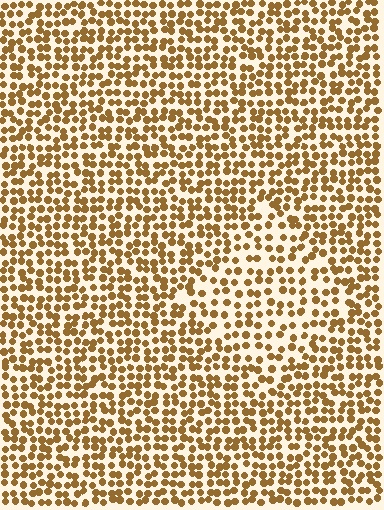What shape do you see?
I see a diamond.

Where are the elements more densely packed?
The elements are more densely packed outside the diamond boundary.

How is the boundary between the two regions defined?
The boundary is defined by a change in element density (approximately 1.5x ratio). All elements are the same color, size, and shape.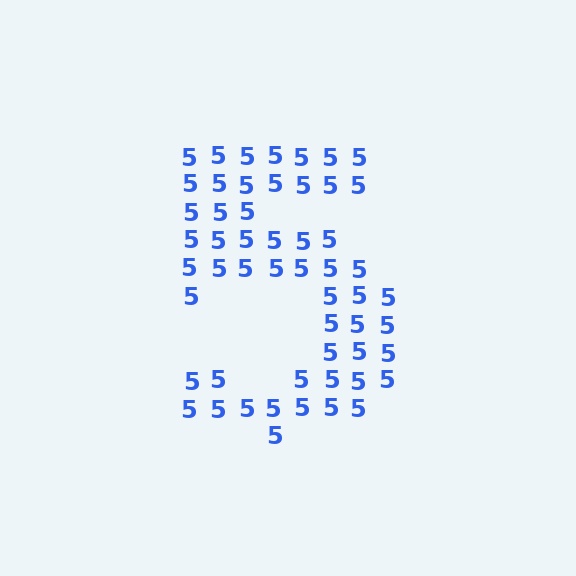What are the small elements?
The small elements are digit 5's.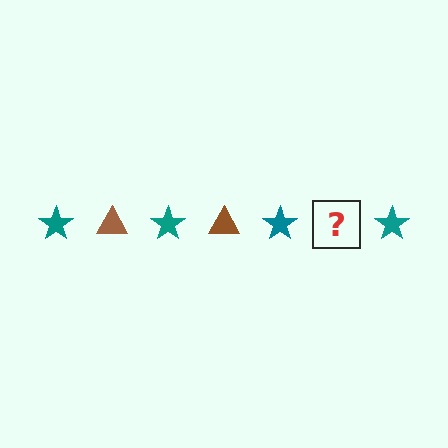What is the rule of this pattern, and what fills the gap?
The rule is that the pattern alternates between teal star and brown triangle. The gap should be filled with a brown triangle.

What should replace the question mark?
The question mark should be replaced with a brown triangle.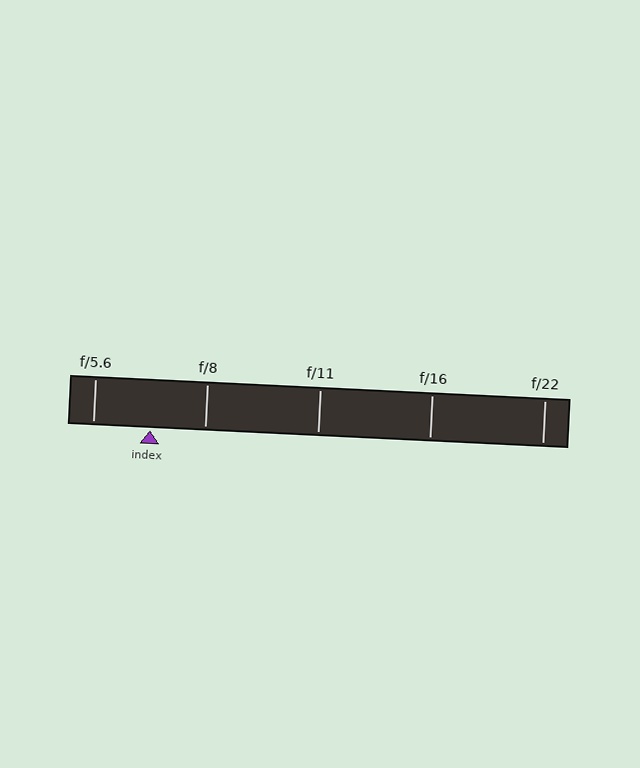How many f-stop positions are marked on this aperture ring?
There are 5 f-stop positions marked.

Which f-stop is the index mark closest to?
The index mark is closest to f/8.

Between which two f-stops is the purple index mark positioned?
The index mark is between f/5.6 and f/8.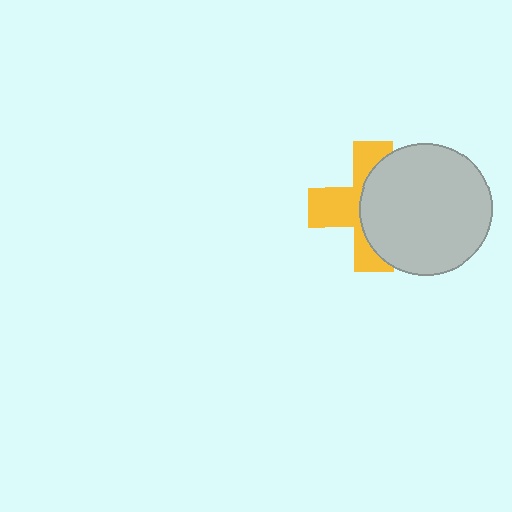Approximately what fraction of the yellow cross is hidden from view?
Roughly 52% of the yellow cross is hidden behind the light gray circle.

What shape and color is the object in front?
The object in front is a light gray circle.